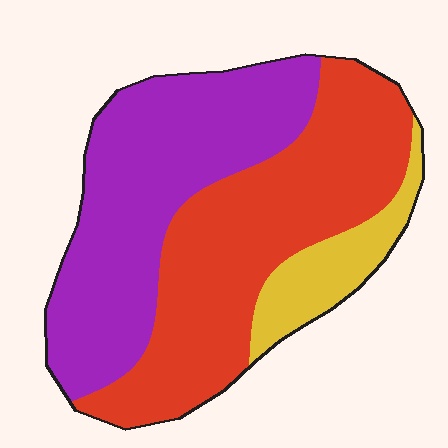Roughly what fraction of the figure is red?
Red covers roughly 45% of the figure.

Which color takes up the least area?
Yellow, at roughly 10%.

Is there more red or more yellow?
Red.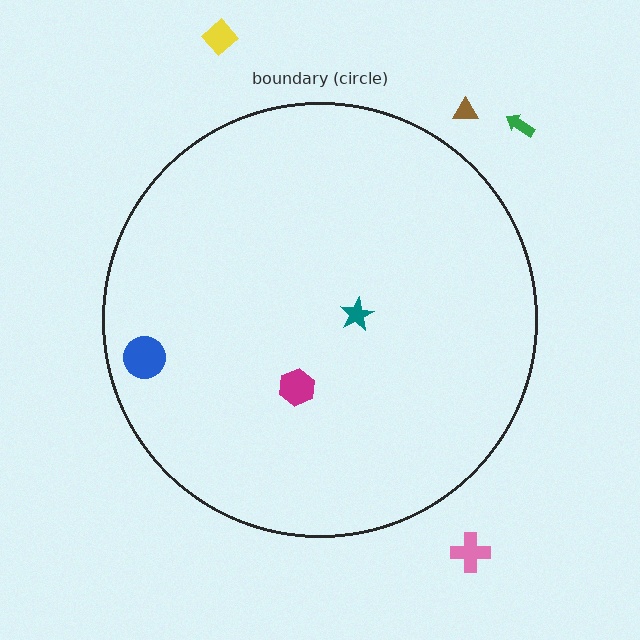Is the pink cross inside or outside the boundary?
Outside.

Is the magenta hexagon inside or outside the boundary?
Inside.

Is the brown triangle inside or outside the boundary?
Outside.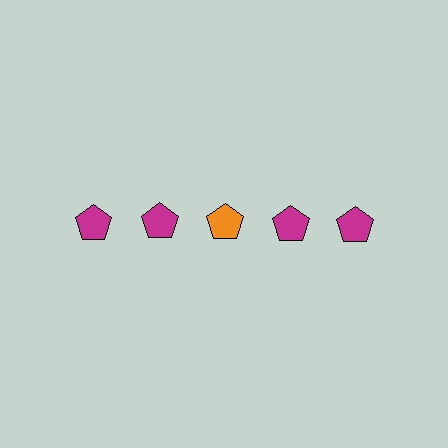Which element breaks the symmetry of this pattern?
The orange pentagon in the top row, center column breaks the symmetry. All other shapes are magenta pentagons.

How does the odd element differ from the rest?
It has a different color: orange instead of magenta.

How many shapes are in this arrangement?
There are 5 shapes arranged in a grid pattern.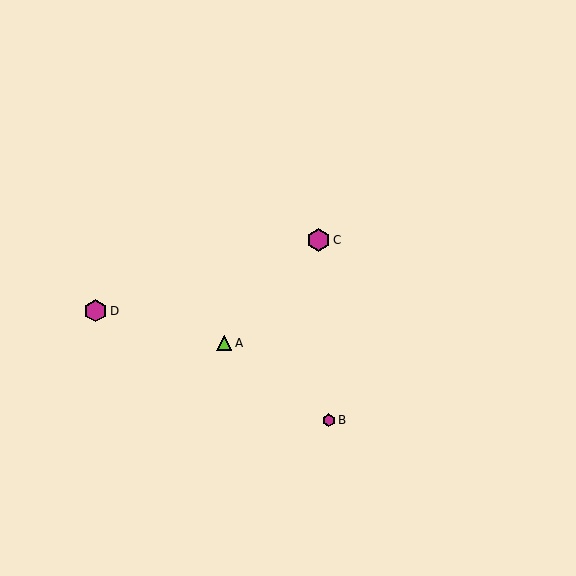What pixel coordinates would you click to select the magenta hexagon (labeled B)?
Click at (329, 420) to select the magenta hexagon B.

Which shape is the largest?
The magenta hexagon (labeled C) is the largest.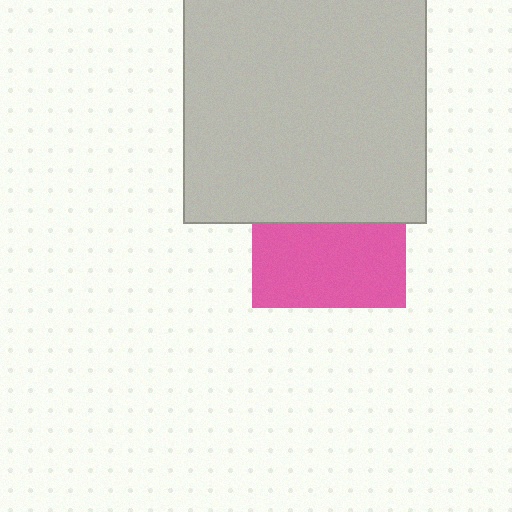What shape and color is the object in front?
The object in front is a light gray rectangle.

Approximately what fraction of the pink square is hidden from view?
Roughly 45% of the pink square is hidden behind the light gray rectangle.